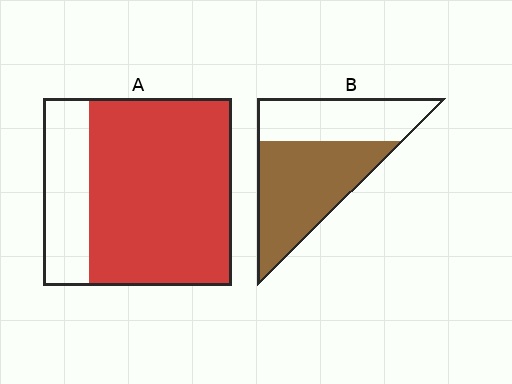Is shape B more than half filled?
Yes.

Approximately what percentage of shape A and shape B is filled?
A is approximately 75% and B is approximately 60%.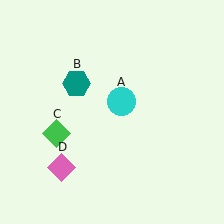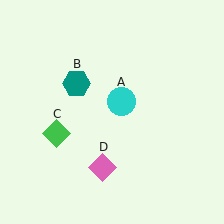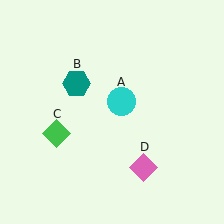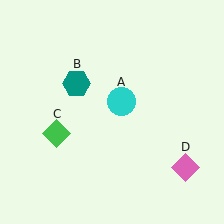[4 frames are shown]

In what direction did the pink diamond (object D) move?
The pink diamond (object D) moved right.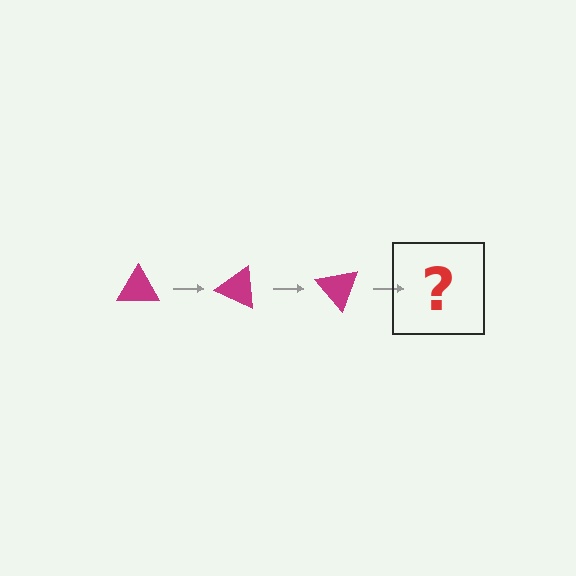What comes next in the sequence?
The next element should be a magenta triangle rotated 75 degrees.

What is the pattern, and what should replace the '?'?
The pattern is that the triangle rotates 25 degrees each step. The '?' should be a magenta triangle rotated 75 degrees.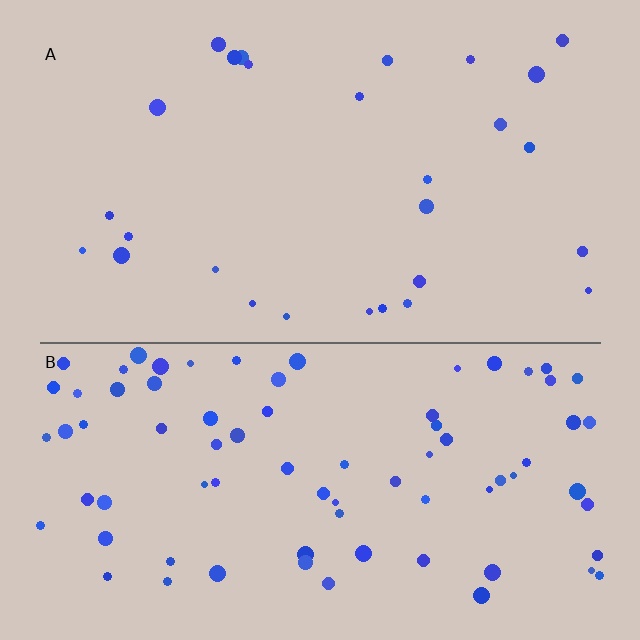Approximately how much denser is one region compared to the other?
Approximately 2.8× — region B over region A.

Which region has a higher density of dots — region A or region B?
B (the bottom).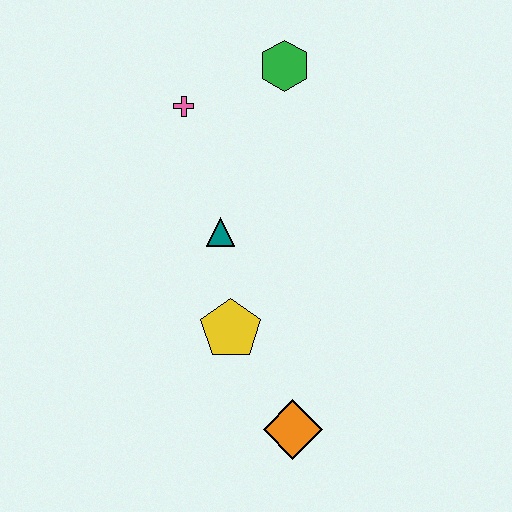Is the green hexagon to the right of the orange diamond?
No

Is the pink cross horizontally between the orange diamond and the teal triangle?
No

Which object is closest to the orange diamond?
The yellow pentagon is closest to the orange diamond.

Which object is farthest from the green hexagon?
The orange diamond is farthest from the green hexagon.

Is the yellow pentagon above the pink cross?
No